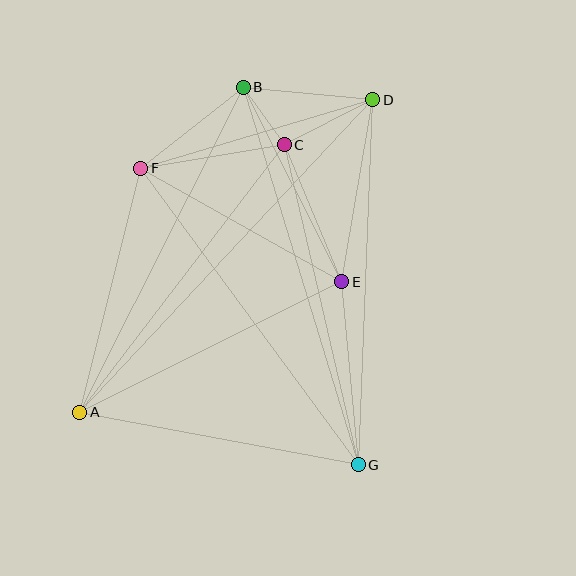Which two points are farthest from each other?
Points A and D are farthest from each other.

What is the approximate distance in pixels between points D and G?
The distance between D and G is approximately 365 pixels.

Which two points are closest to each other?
Points B and C are closest to each other.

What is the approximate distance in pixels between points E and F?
The distance between E and F is approximately 230 pixels.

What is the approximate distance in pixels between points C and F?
The distance between C and F is approximately 145 pixels.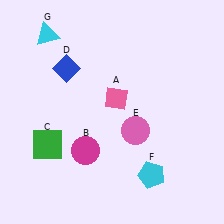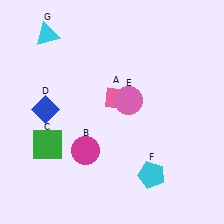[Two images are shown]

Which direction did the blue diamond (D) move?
The blue diamond (D) moved down.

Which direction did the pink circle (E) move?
The pink circle (E) moved up.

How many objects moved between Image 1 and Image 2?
2 objects moved between the two images.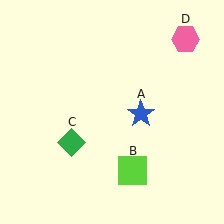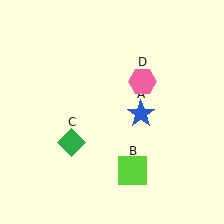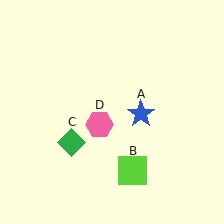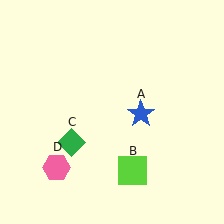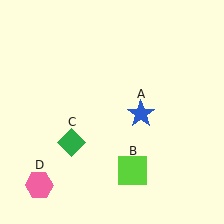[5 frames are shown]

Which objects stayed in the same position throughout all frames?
Blue star (object A) and lime square (object B) and green diamond (object C) remained stationary.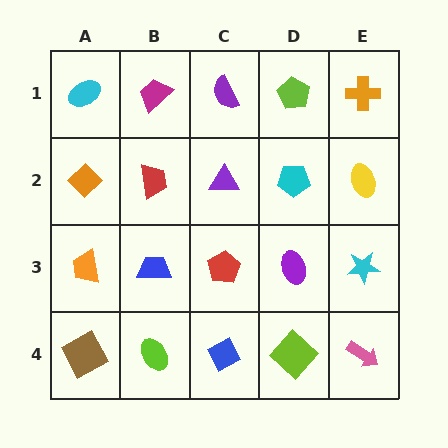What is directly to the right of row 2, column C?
A cyan pentagon.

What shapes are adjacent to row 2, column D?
A lime pentagon (row 1, column D), a purple ellipse (row 3, column D), a purple triangle (row 2, column C), a yellow ellipse (row 2, column E).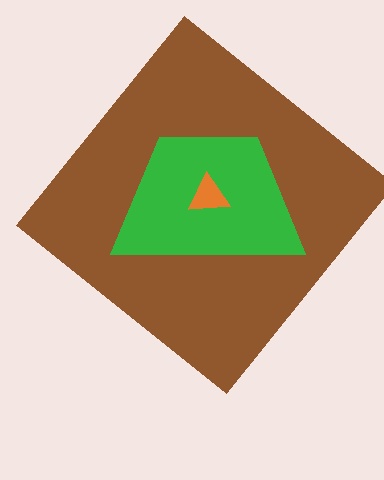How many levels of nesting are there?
3.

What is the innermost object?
The orange triangle.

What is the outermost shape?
The brown diamond.